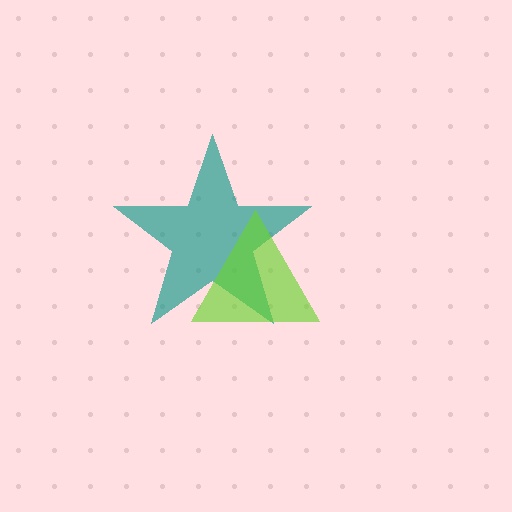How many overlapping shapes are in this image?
There are 2 overlapping shapes in the image.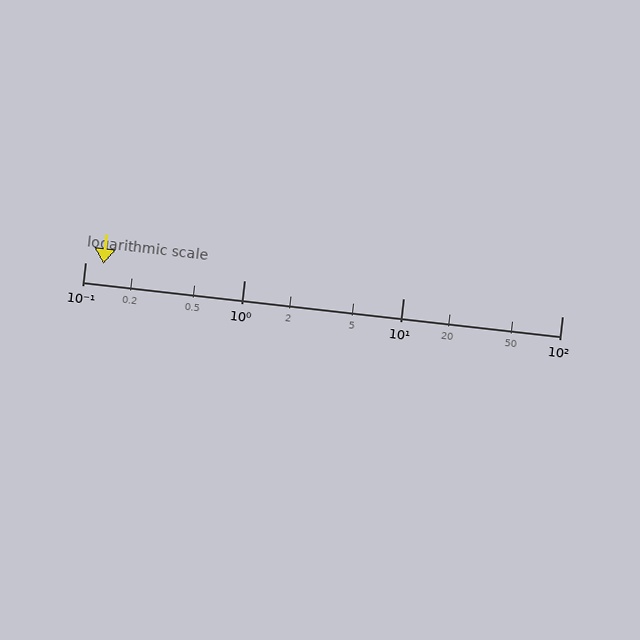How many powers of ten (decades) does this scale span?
The scale spans 3 decades, from 0.1 to 100.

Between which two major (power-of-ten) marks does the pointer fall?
The pointer is between 0.1 and 1.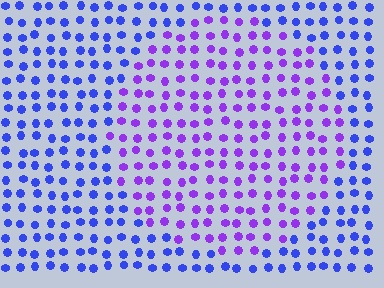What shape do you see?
I see a circle.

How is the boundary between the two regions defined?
The boundary is defined purely by a slight shift in hue (about 39 degrees). Spacing, size, and orientation are identical on both sides.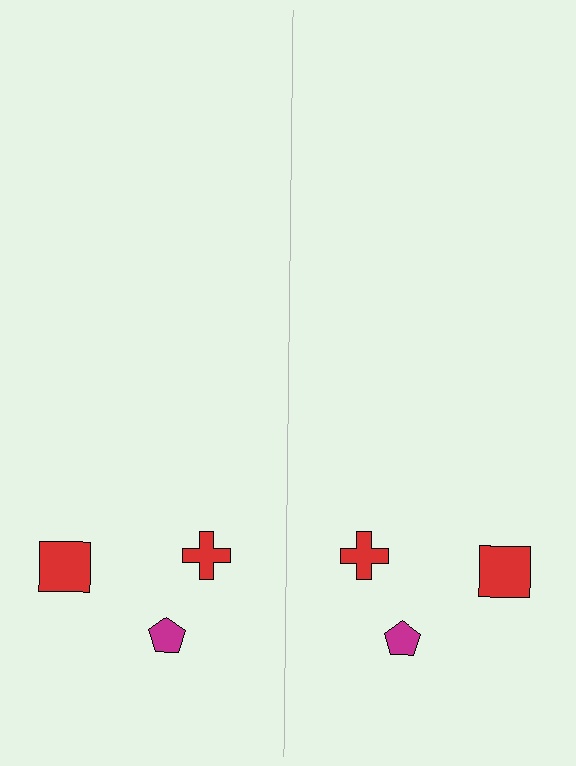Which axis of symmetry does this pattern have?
The pattern has a vertical axis of symmetry running through the center of the image.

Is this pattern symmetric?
Yes, this pattern has bilateral (reflection) symmetry.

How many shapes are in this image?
There are 6 shapes in this image.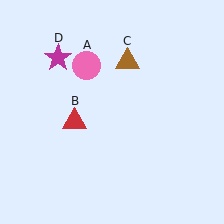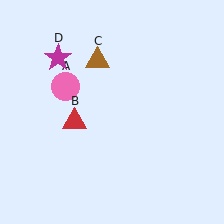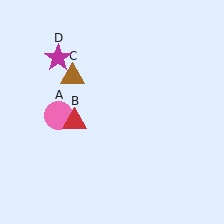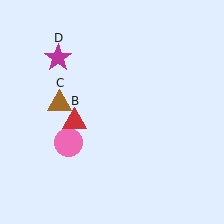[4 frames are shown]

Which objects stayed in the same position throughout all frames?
Red triangle (object B) and magenta star (object D) remained stationary.